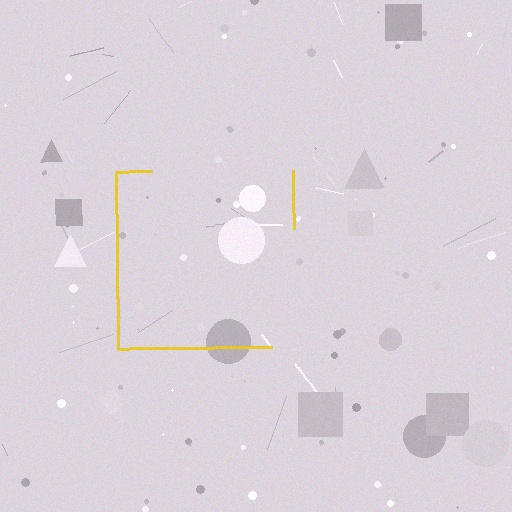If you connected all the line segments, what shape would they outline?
They would outline a square.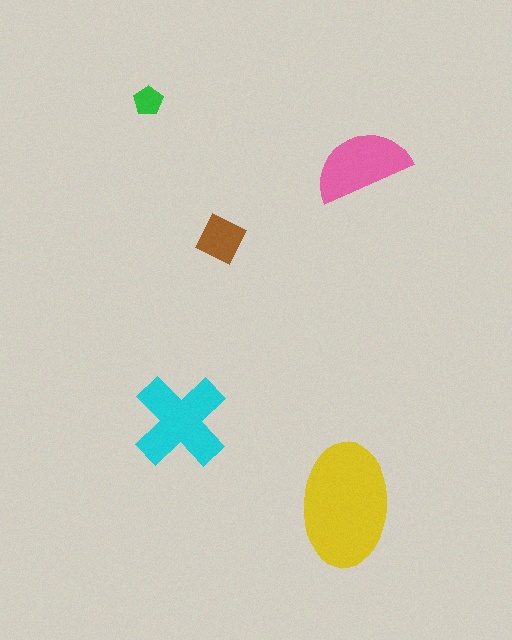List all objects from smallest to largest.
The green pentagon, the brown diamond, the pink semicircle, the cyan cross, the yellow ellipse.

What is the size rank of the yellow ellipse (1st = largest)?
1st.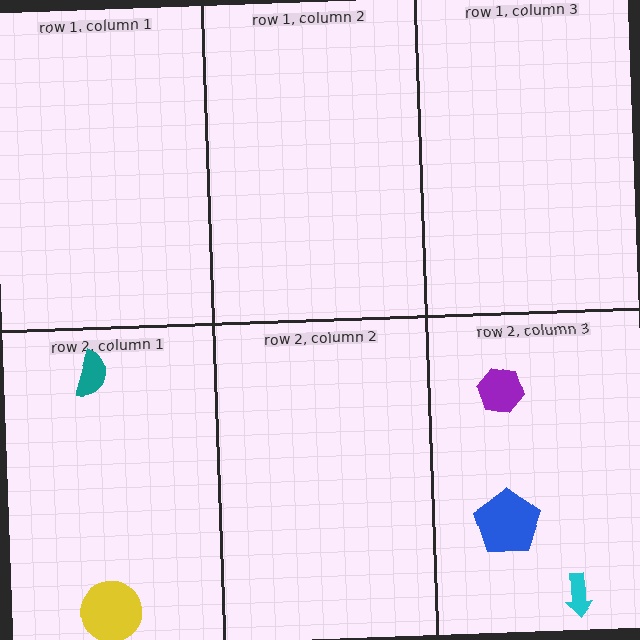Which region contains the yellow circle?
The row 2, column 1 region.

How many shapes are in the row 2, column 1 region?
2.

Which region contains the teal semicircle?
The row 2, column 1 region.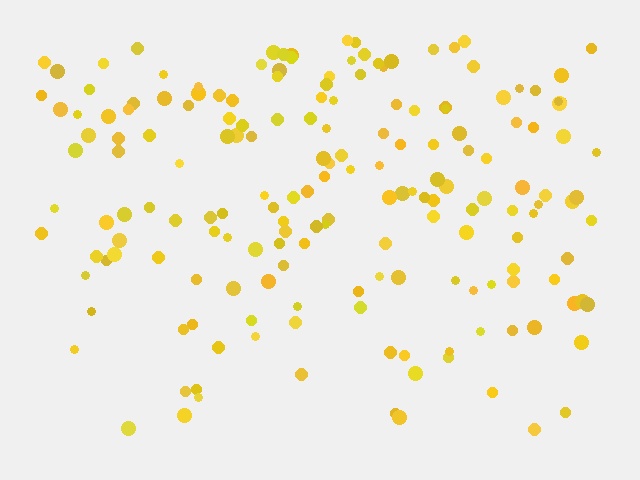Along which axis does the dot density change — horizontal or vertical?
Vertical.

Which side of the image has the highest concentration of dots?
The top.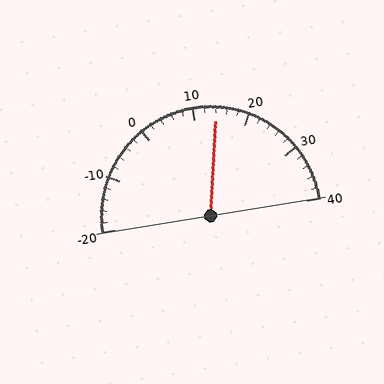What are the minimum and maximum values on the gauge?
The gauge ranges from -20 to 40.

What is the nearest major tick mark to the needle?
The nearest major tick mark is 10.